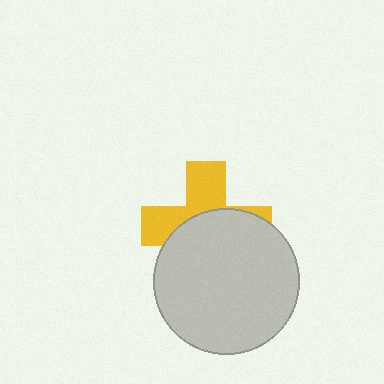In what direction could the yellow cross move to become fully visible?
The yellow cross could move up. That would shift it out from behind the light gray circle entirely.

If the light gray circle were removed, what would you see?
You would see the complete yellow cross.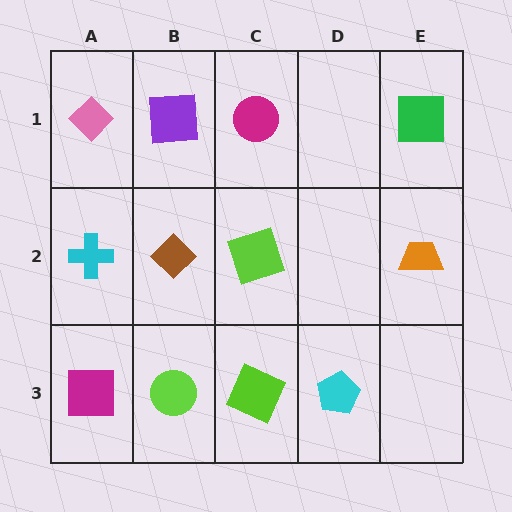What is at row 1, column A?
A pink diamond.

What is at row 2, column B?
A brown diamond.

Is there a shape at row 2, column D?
No, that cell is empty.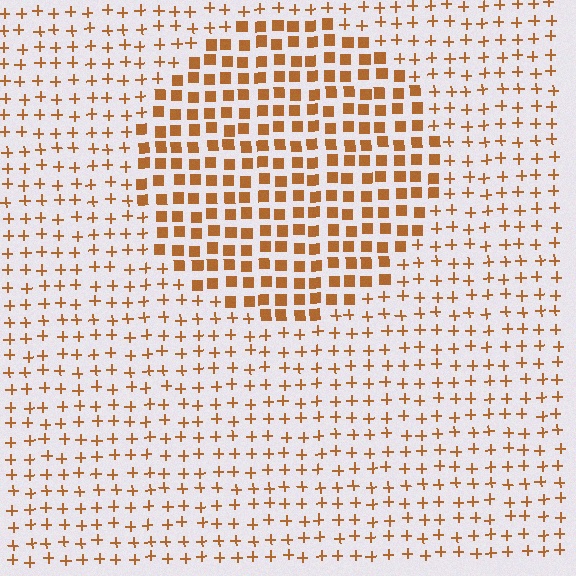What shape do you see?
I see a circle.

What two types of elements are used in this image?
The image uses squares inside the circle region and plus signs outside it.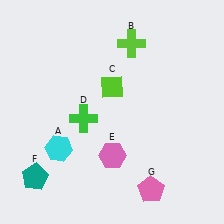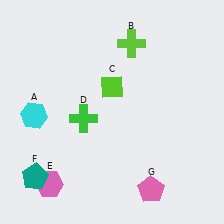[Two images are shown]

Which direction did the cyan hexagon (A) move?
The cyan hexagon (A) moved up.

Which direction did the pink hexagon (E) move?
The pink hexagon (E) moved left.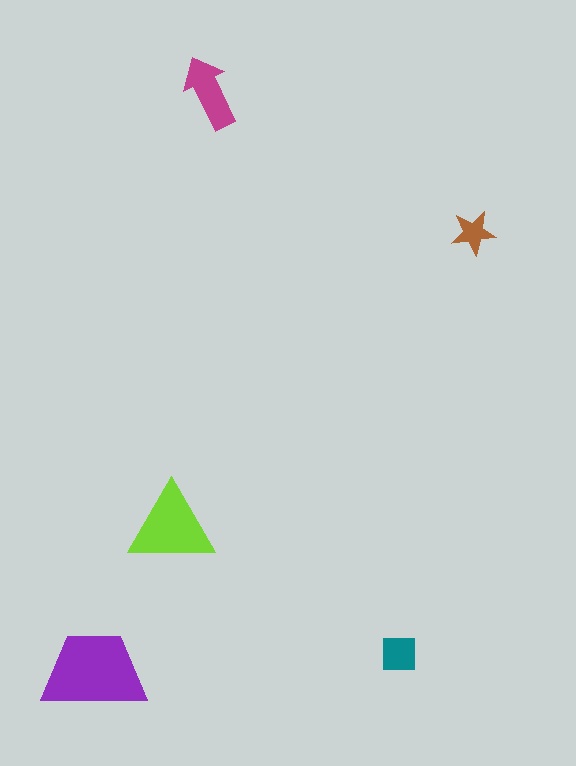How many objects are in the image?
There are 5 objects in the image.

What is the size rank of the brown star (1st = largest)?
5th.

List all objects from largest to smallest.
The purple trapezoid, the lime triangle, the magenta arrow, the teal square, the brown star.